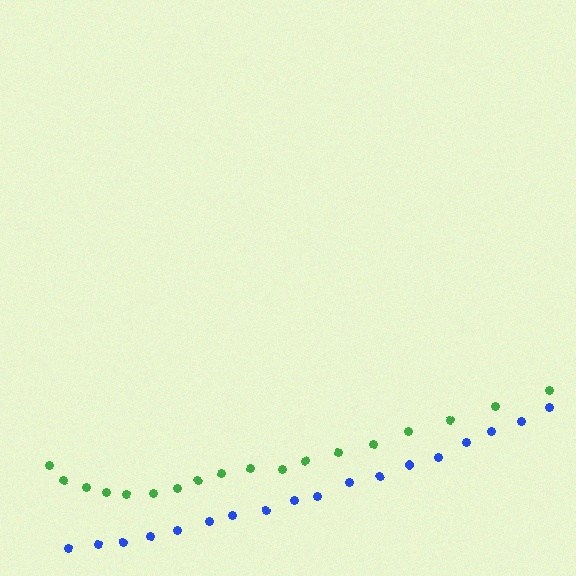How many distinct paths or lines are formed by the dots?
There are 2 distinct paths.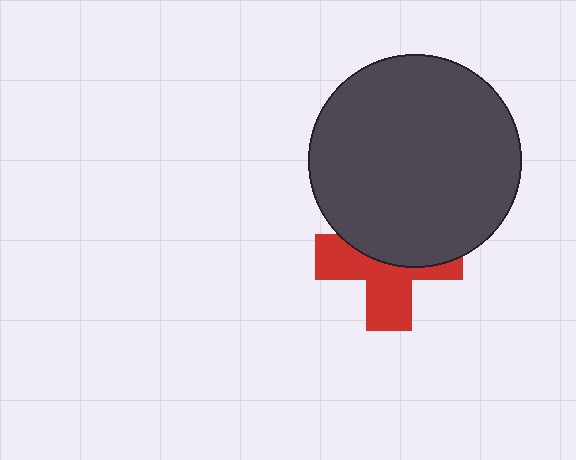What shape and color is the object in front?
The object in front is a dark gray circle.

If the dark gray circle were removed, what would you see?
You would see the complete red cross.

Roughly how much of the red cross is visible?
About half of it is visible (roughly 51%).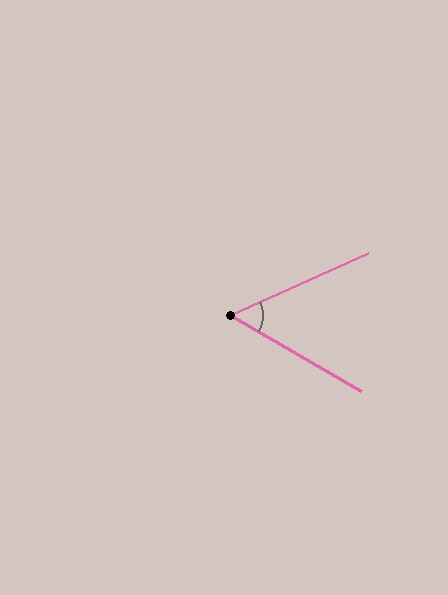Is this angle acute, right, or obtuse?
It is acute.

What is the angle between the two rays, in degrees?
Approximately 55 degrees.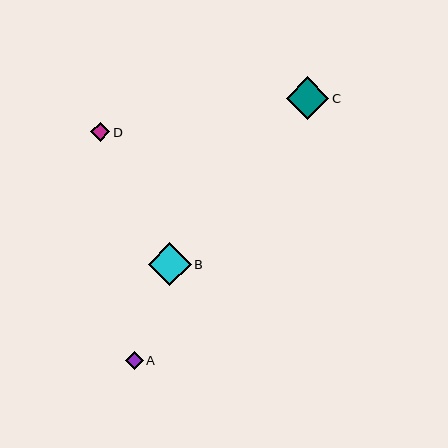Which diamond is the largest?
Diamond B is the largest with a size of approximately 43 pixels.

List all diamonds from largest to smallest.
From largest to smallest: B, C, D, A.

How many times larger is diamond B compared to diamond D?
Diamond B is approximately 2.2 times the size of diamond D.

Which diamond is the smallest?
Diamond A is the smallest with a size of approximately 18 pixels.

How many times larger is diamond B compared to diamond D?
Diamond B is approximately 2.2 times the size of diamond D.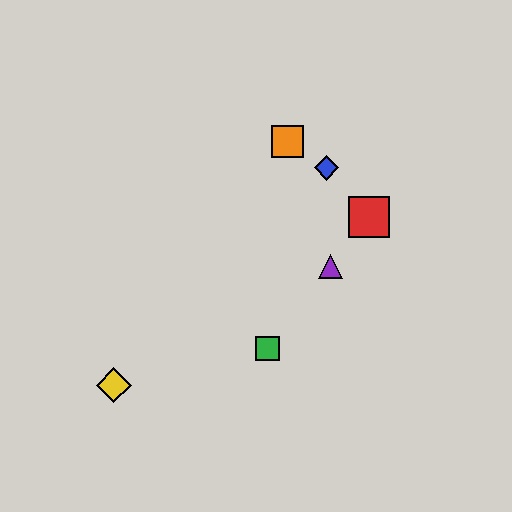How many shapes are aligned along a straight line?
3 shapes (the red square, the green square, the purple triangle) are aligned along a straight line.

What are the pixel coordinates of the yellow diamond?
The yellow diamond is at (114, 385).